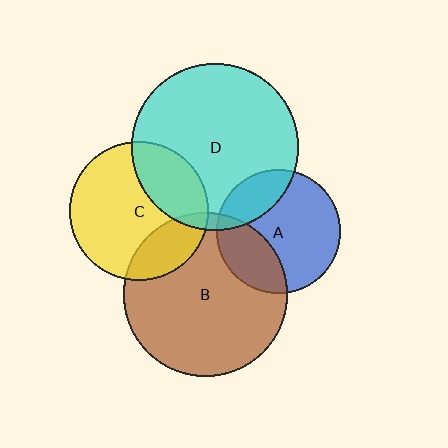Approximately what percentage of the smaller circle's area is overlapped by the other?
Approximately 30%.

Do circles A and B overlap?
Yes.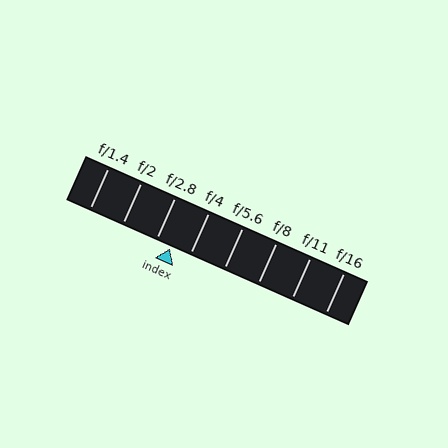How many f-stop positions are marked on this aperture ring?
There are 8 f-stop positions marked.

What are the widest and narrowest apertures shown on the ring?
The widest aperture shown is f/1.4 and the narrowest is f/16.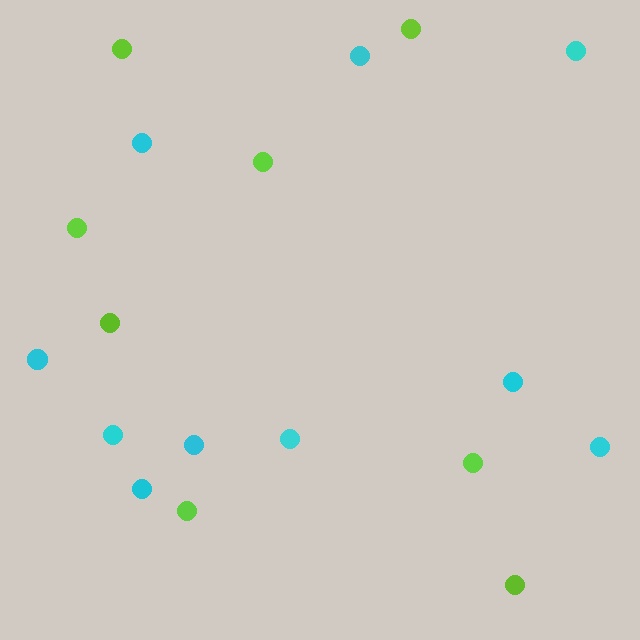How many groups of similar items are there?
There are 2 groups: one group of cyan circles (10) and one group of lime circles (8).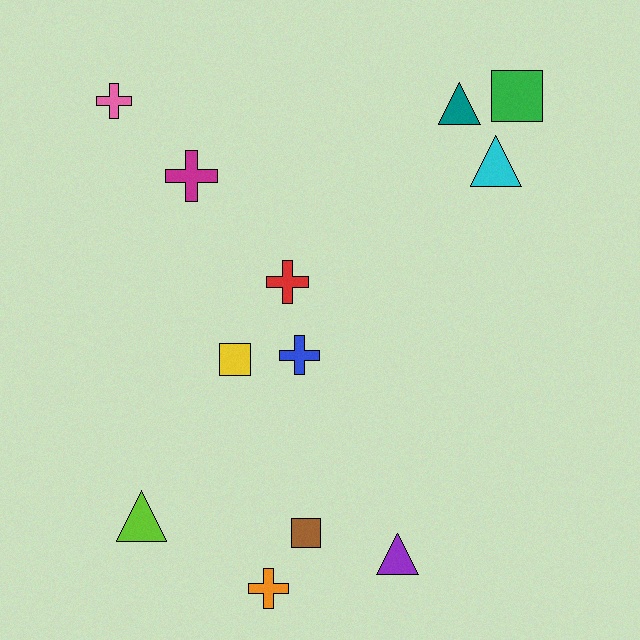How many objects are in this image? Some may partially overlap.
There are 12 objects.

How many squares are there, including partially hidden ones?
There are 3 squares.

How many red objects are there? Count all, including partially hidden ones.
There is 1 red object.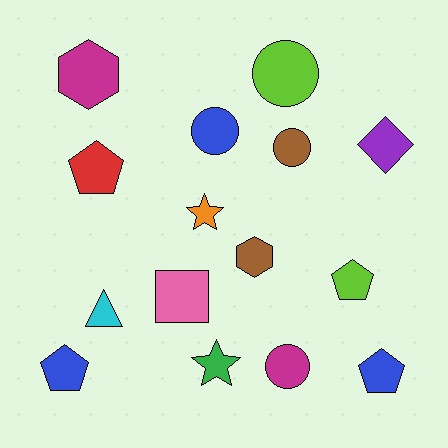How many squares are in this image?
There is 1 square.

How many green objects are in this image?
There is 1 green object.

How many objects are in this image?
There are 15 objects.